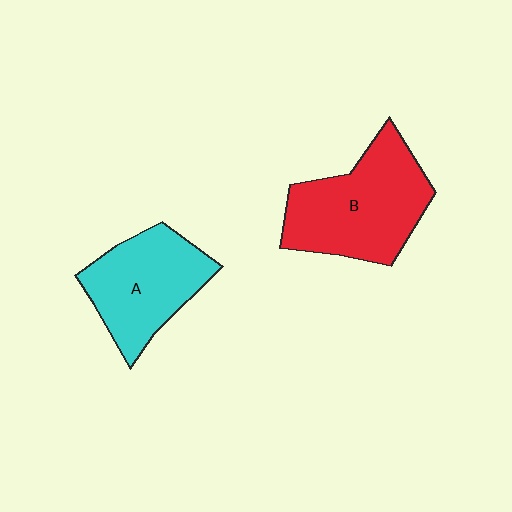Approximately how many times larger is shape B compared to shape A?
Approximately 1.2 times.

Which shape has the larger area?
Shape B (red).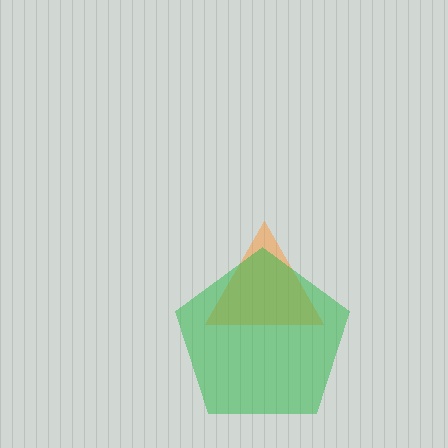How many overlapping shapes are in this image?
There are 2 overlapping shapes in the image.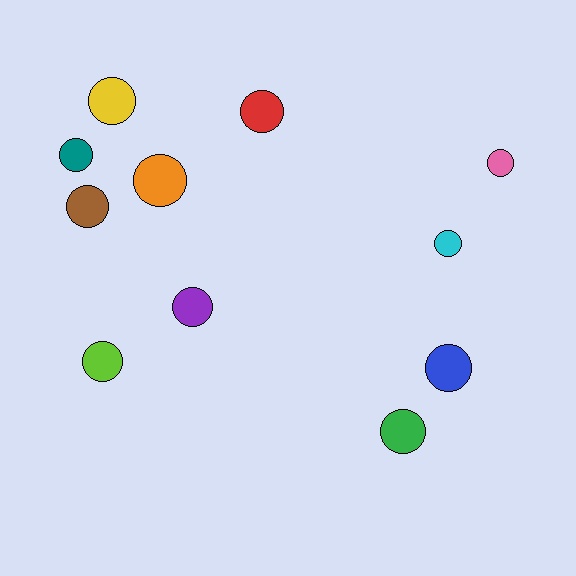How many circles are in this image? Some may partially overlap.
There are 11 circles.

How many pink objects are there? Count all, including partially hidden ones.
There is 1 pink object.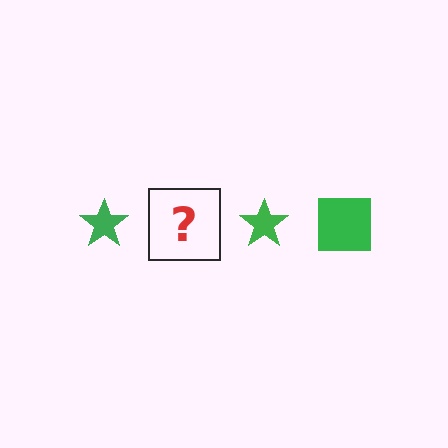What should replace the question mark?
The question mark should be replaced with a green square.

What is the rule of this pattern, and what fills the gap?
The rule is that the pattern cycles through star, square shapes in green. The gap should be filled with a green square.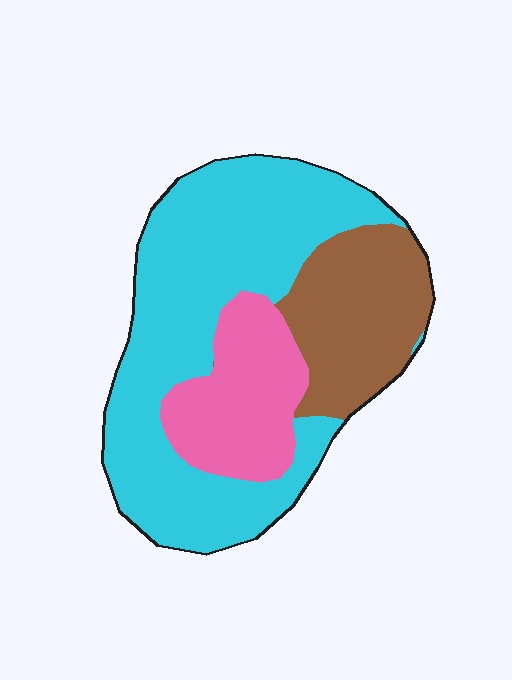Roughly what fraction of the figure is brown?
Brown covers roughly 25% of the figure.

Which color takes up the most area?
Cyan, at roughly 55%.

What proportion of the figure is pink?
Pink covers roughly 20% of the figure.